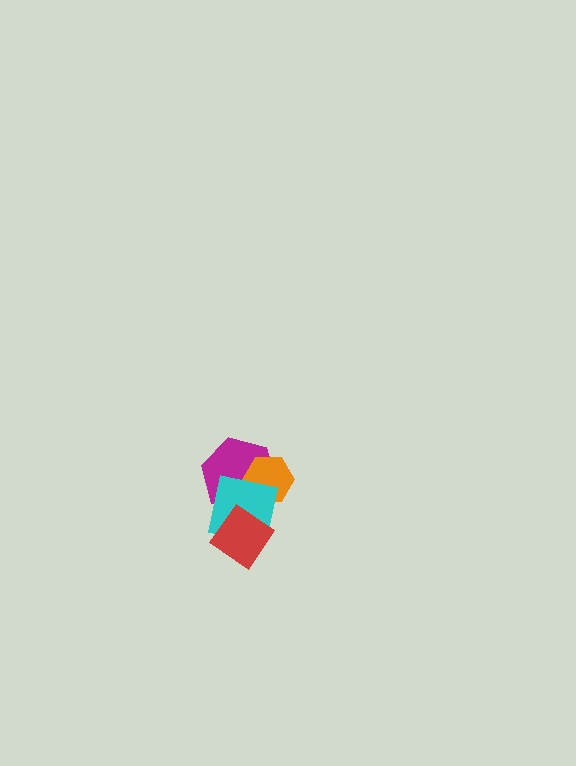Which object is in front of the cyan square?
The red diamond is in front of the cyan square.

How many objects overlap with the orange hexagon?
2 objects overlap with the orange hexagon.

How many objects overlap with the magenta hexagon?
3 objects overlap with the magenta hexagon.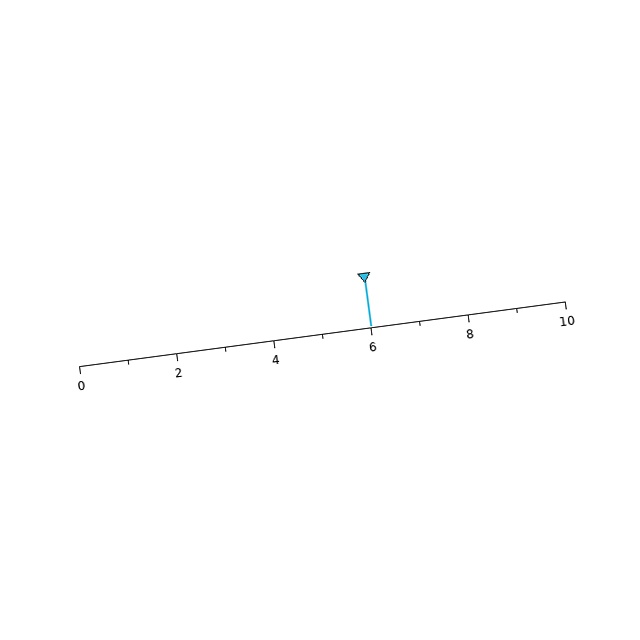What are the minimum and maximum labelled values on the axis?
The axis runs from 0 to 10.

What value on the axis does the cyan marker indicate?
The marker indicates approximately 6.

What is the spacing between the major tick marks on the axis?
The major ticks are spaced 2 apart.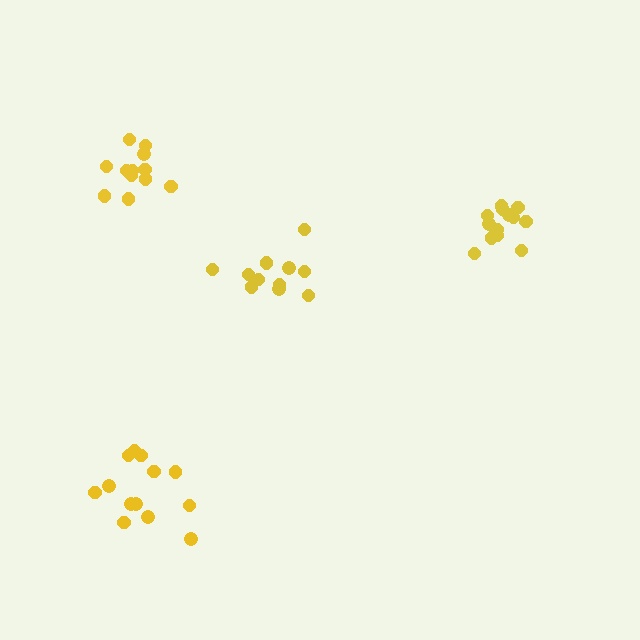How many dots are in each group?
Group 1: 13 dots, Group 2: 12 dots, Group 3: 11 dots, Group 4: 13 dots (49 total).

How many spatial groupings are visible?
There are 4 spatial groupings.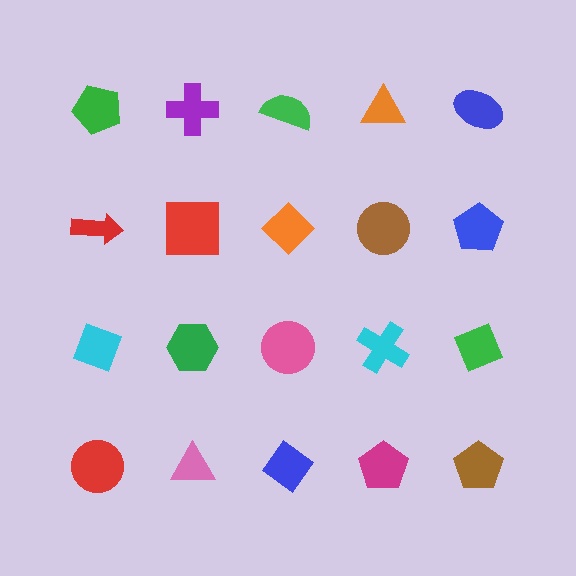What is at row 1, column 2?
A purple cross.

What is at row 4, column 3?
A blue diamond.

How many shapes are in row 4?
5 shapes.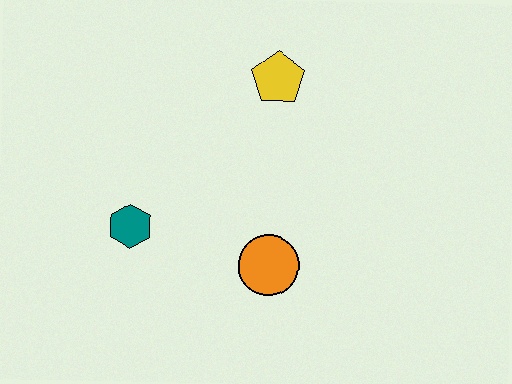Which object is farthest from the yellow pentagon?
The teal hexagon is farthest from the yellow pentagon.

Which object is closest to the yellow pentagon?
The orange circle is closest to the yellow pentagon.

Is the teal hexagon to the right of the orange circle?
No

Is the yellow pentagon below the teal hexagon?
No